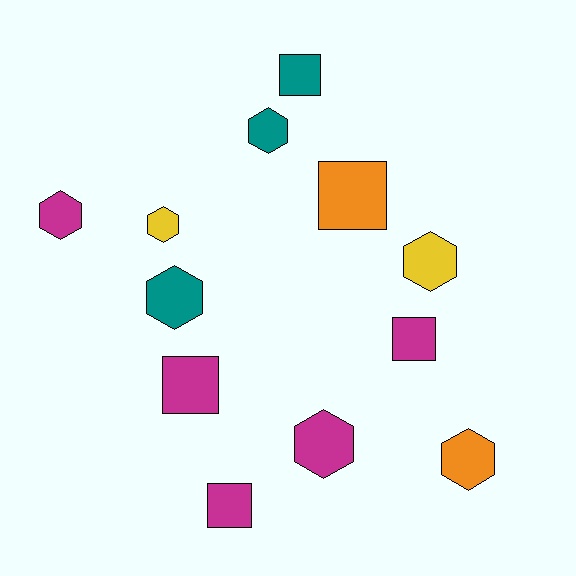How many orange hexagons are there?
There is 1 orange hexagon.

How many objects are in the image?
There are 12 objects.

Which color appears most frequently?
Magenta, with 5 objects.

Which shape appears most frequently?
Hexagon, with 7 objects.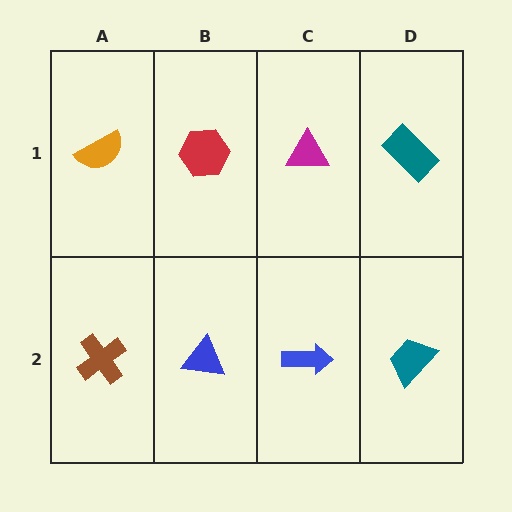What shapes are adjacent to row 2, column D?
A teal rectangle (row 1, column D), a blue arrow (row 2, column C).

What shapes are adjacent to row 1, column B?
A blue triangle (row 2, column B), an orange semicircle (row 1, column A), a magenta triangle (row 1, column C).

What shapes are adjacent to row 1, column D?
A teal trapezoid (row 2, column D), a magenta triangle (row 1, column C).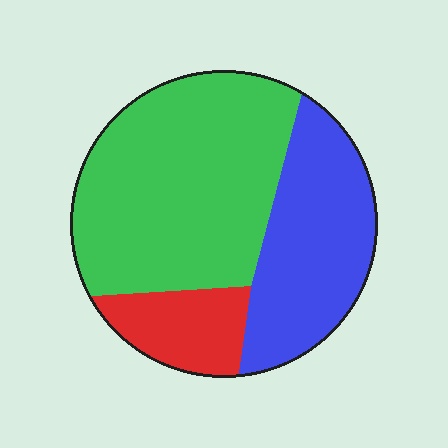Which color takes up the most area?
Green, at roughly 55%.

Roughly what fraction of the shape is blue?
Blue takes up about one third (1/3) of the shape.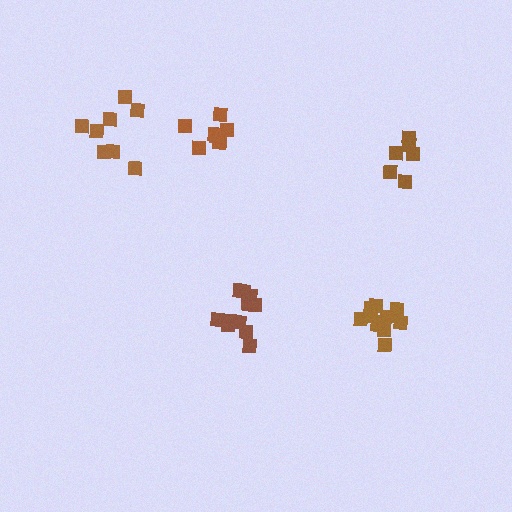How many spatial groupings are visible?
There are 5 spatial groupings.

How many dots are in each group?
Group 1: 11 dots, Group 2: 11 dots, Group 3: 6 dots, Group 4: 8 dots, Group 5: 8 dots (44 total).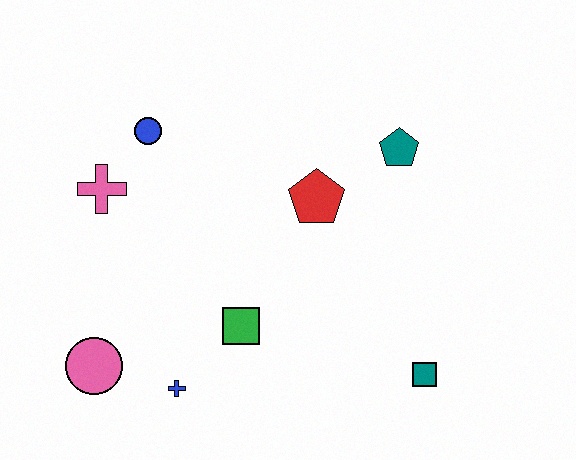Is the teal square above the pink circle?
No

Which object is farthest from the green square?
The teal pentagon is farthest from the green square.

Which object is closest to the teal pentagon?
The red pentagon is closest to the teal pentagon.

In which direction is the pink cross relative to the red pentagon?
The pink cross is to the left of the red pentagon.